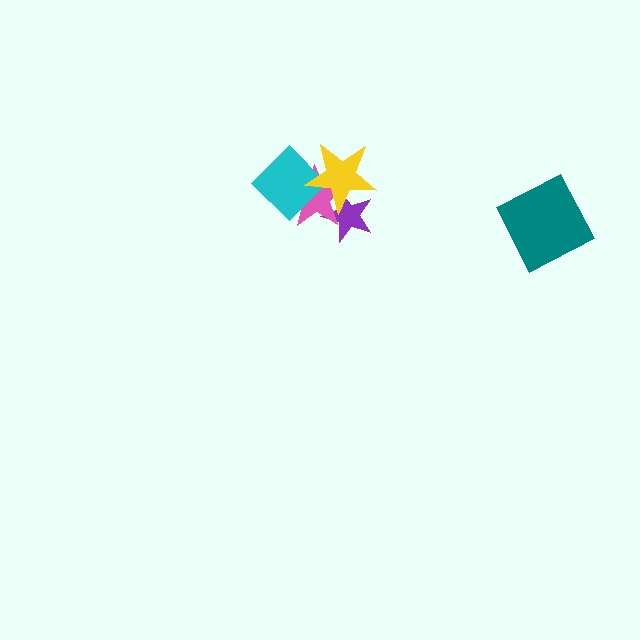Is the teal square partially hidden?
No, no other shape covers it.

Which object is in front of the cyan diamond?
The yellow star is in front of the cyan diamond.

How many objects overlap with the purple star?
2 objects overlap with the purple star.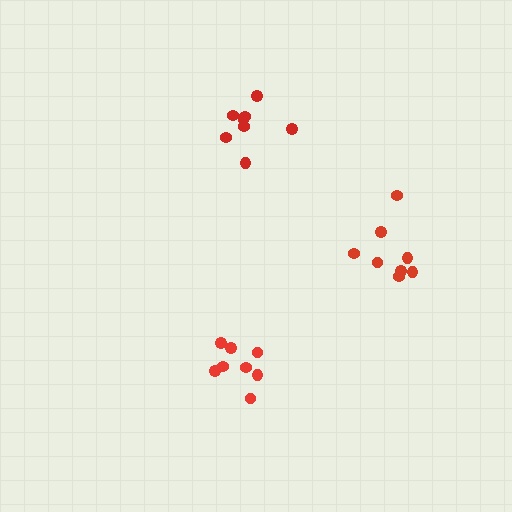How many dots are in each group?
Group 1: 8 dots, Group 2: 8 dots, Group 3: 8 dots (24 total).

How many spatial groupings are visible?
There are 3 spatial groupings.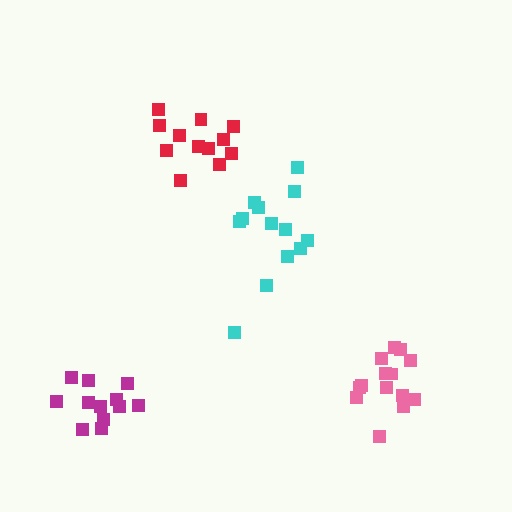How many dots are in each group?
Group 1: 14 dots, Group 2: 14 dots, Group 3: 12 dots, Group 4: 12 dots (52 total).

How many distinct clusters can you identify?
There are 4 distinct clusters.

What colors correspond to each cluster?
The clusters are colored: cyan, pink, red, magenta.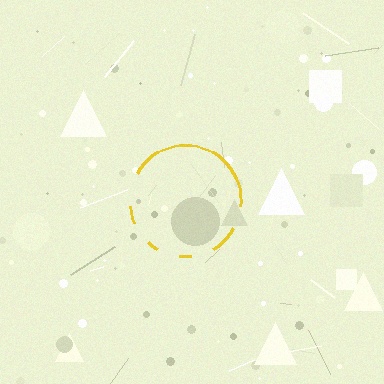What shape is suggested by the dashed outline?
The dashed outline suggests a circle.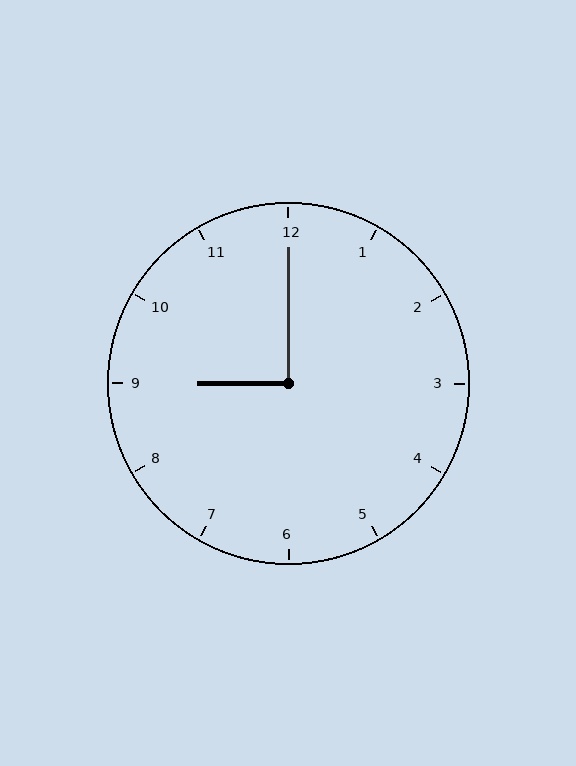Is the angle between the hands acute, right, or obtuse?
It is right.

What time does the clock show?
9:00.